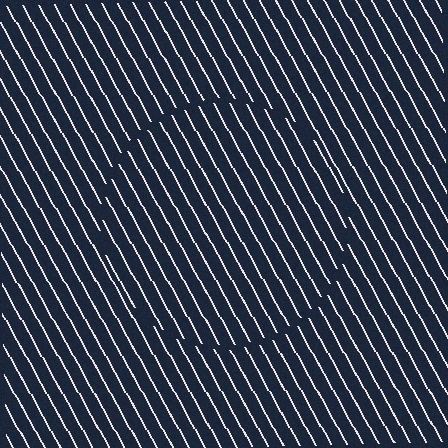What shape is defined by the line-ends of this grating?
An illusory circle. The interior of the shape contains the same grating, shifted by half a period — the contour is defined by the phase discontinuity where line-ends from the inner and outer gratings abut.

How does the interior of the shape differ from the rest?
The interior of the shape contains the same grating, shifted by half a period — the contour is defined by the phase discontinuity where line-ends from the inner and outer gratings abut.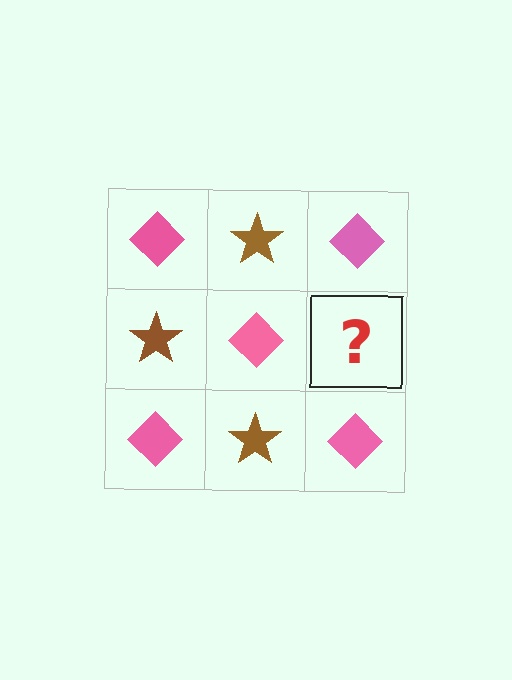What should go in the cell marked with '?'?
The missing cell should contain a brown star.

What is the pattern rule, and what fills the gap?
The rule is that it alternates pink diamond and brown star in a checkerboard pattern. The gap should be filled with a brown star.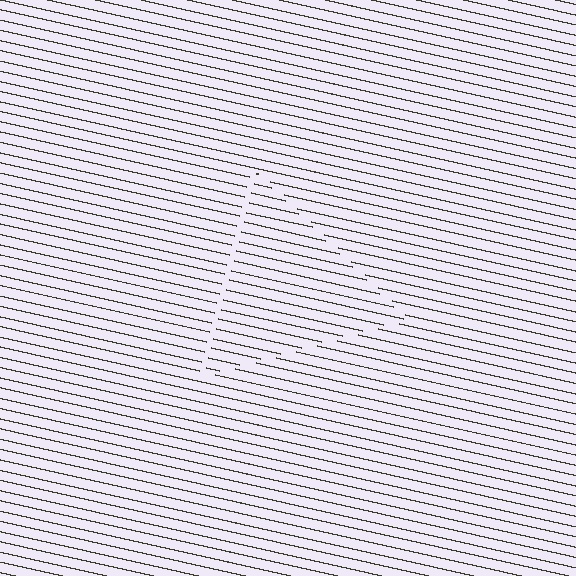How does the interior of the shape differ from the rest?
The interior of the shape contains the same grating, shifted by half a period — the contour is defined by the phase discontinuity where line-ends from the inner and outer gratings abut.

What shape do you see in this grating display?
An illusory triangle. The interior of the shape contains the same grating, shifted by half a period — the contour is defined by the phase discontinuity where line-ends from the inner and outer gratings abut.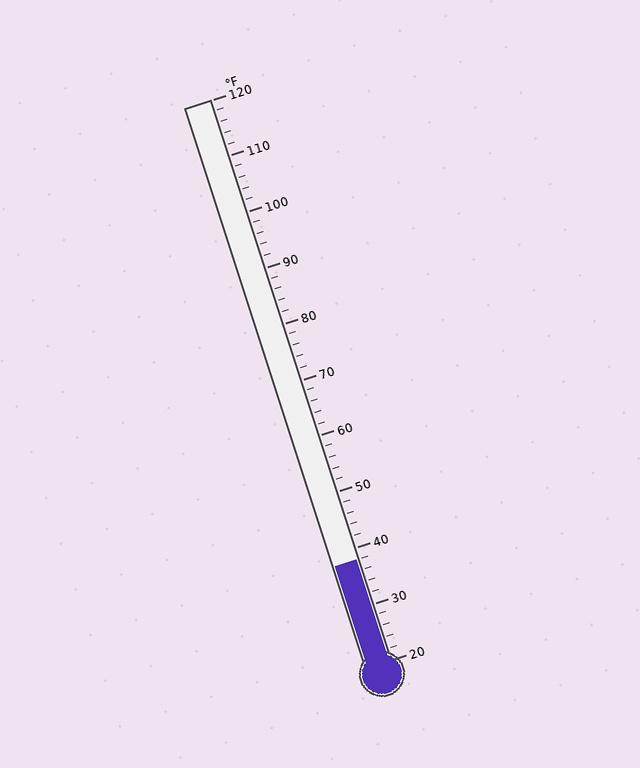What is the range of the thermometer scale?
The thermometer scale ranges from 20°F to 120°F.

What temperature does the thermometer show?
The thermometer shows approximately 38°F.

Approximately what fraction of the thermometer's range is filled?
The thermometer is filled to approximately 20% of its range.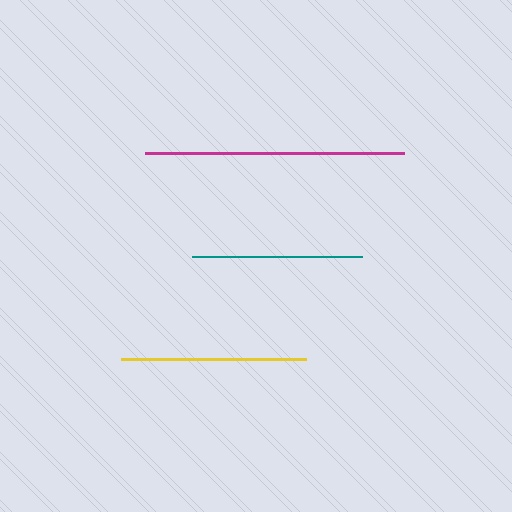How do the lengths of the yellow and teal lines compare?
The yellow and teal lines are approximately the same length.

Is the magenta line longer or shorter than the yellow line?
The magenta line is longer than the yellow line.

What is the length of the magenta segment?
The magenta segment is approximately 259 pixels long.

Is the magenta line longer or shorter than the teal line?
The magenta line is longer than the teal line.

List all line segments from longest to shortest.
From longest to shortest: magenta, yellow, teal.